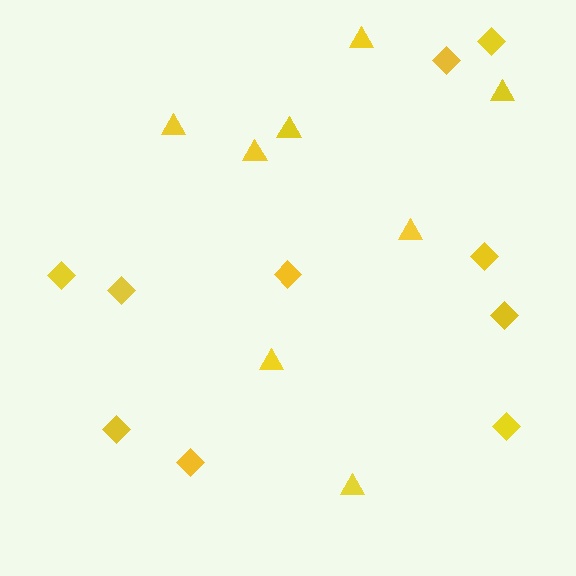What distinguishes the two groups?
There are 2 groups: one group of diamonds (10) and one group of triangles (8).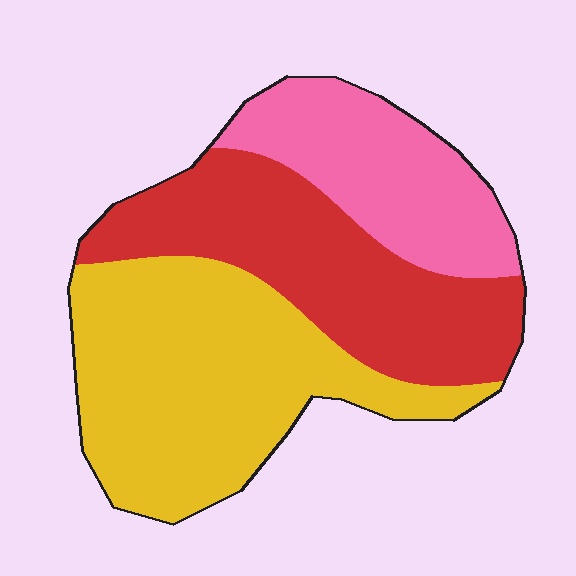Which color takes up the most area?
Yellow, at roughly 45%.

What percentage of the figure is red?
Red covers about 35% of the figure.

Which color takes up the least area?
Pink, at roughly 25%.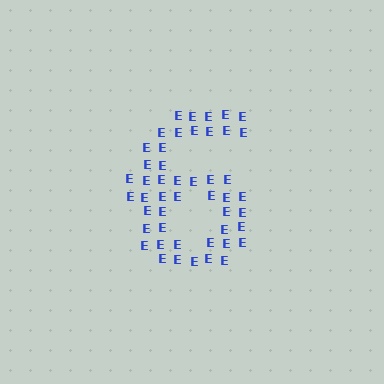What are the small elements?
The small elements are letter E's.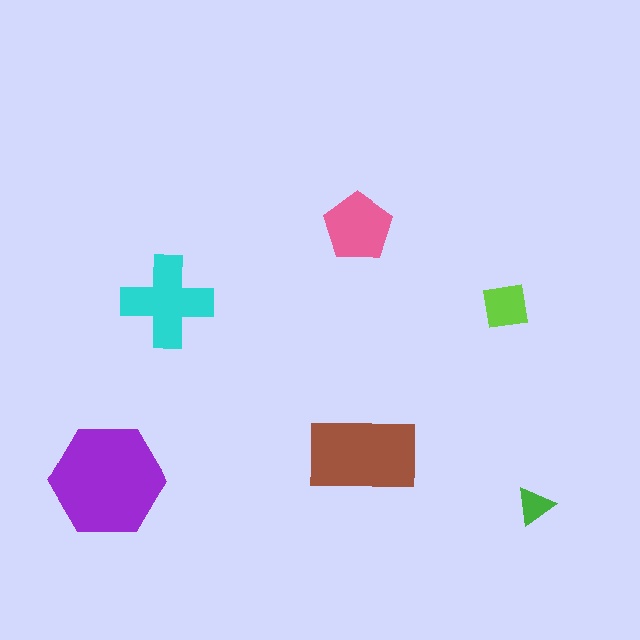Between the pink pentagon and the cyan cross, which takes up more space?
The cyan cross.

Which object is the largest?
The purple hexagon.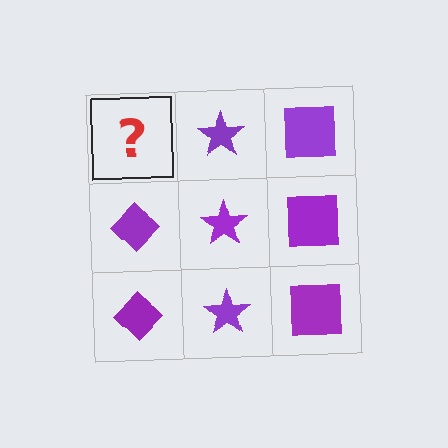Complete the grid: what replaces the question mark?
The question mark should be replaced with a purple diamond.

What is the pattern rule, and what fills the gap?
The rule is that each column has a consistent shape. The gap should be filled with a purple diamond.